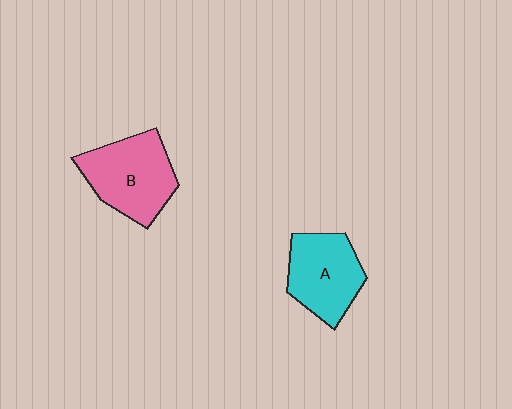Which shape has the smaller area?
Shape A (cyan).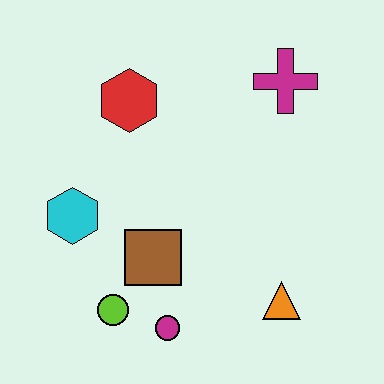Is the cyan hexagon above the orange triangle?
Yes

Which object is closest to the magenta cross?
The red hexagon is closest to the magenta cross.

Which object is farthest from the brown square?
The magenta cross is farthest from the brown square.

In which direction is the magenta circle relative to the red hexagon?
The magenta circle is below the red hexagon.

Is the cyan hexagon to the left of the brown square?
Yes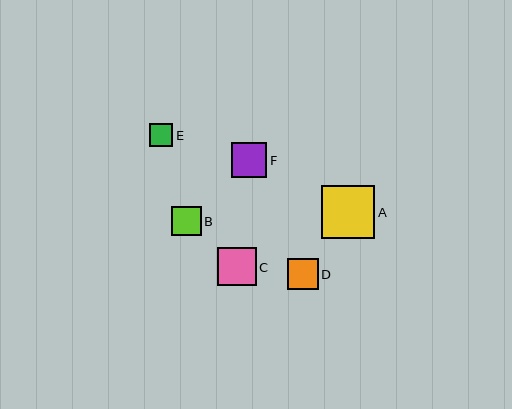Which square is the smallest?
Square E is the smallest with a size of approximately 23 pixels.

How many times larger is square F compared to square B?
Square F is approximately 1.2 times the size of square B.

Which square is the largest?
Square A is the largest with a size of approximately 53 pixels.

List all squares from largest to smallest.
From largest to smallest: A, C, F, D, B, E.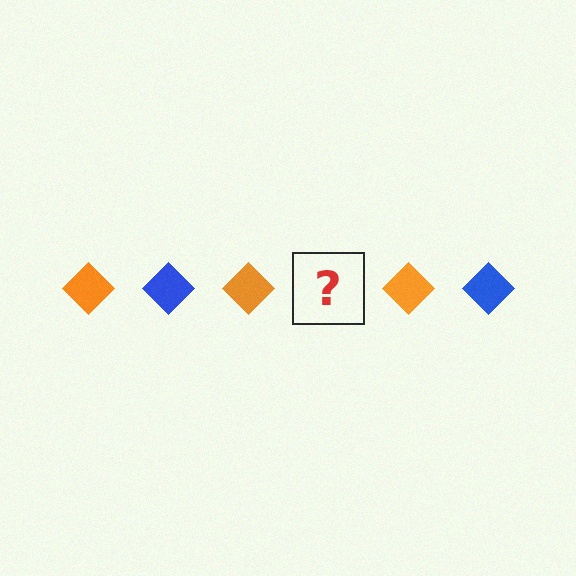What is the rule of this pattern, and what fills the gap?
The rule is that the pattern cycles through orange, blue diamonds. The gap should be filled with a blue diamond.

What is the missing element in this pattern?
The missing element is a blue diamond.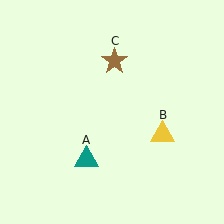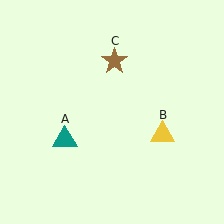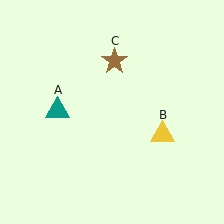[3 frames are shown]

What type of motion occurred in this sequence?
The teal triangle (object A) rotated clockwise around the center of the scene.